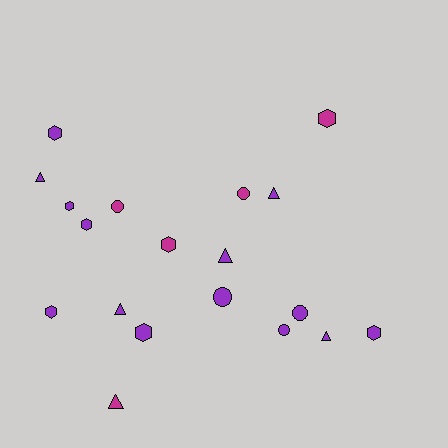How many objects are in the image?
There are 19 objects.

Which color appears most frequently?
Purple, with 14 objects.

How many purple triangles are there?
There are 5 purple triangles.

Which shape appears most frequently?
Hexagon, with 8 objects.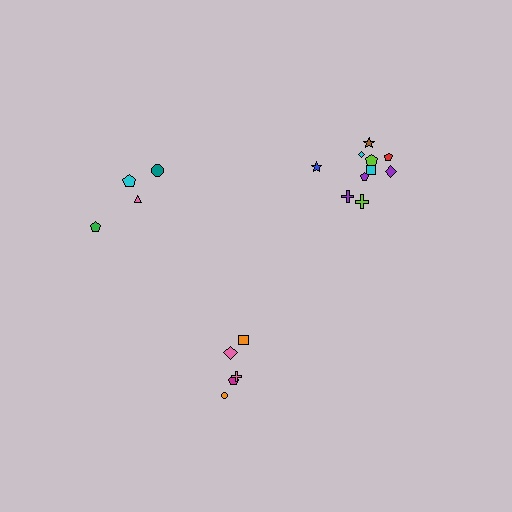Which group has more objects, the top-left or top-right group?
The top-right group.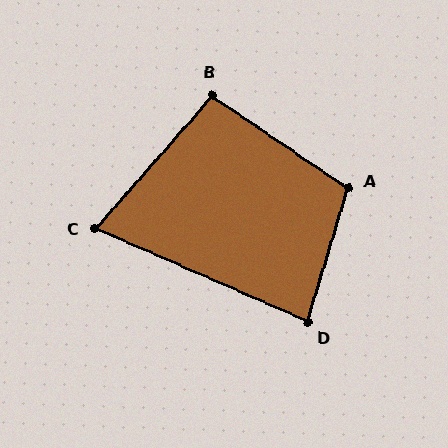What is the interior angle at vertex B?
Approximately 97 degrees (obtuse).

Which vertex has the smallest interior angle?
C, at approximately 72 degrees.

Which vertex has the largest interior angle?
A, at approximately 108 degrees.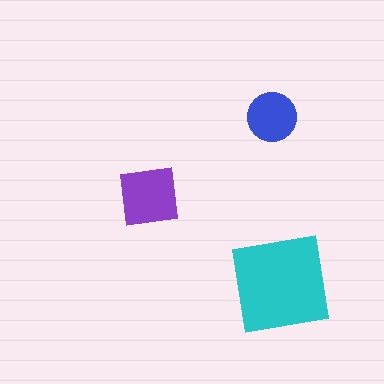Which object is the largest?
The cyan square.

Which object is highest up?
The blue circle is topmost.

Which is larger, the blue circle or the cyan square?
The cyan square.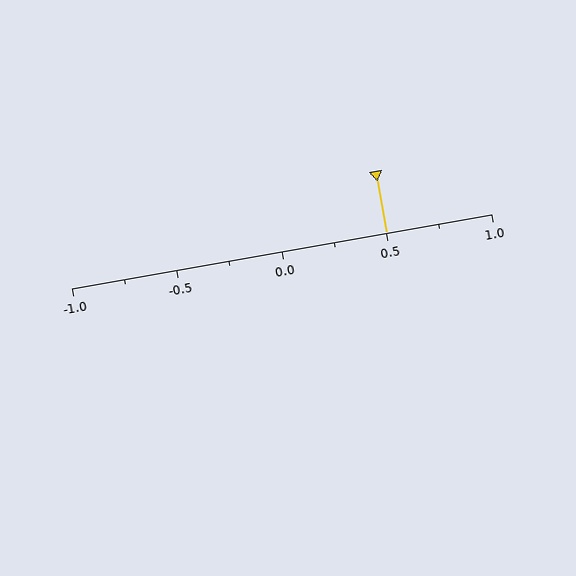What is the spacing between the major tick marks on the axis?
The major ticks are spaced 0.5 apart.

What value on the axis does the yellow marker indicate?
The marker indicates approximately 0.5.